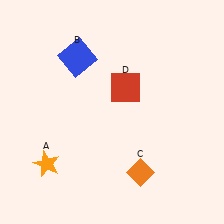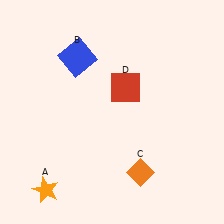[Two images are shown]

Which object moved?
The orange star (A) moved down.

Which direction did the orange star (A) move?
The orange star (A) moved down.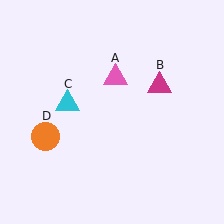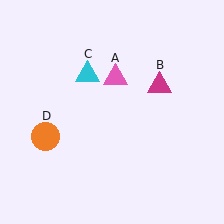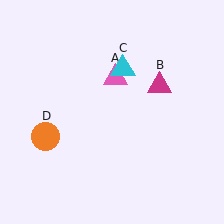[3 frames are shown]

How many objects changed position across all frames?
1 object changed position: cyan triangle (object C).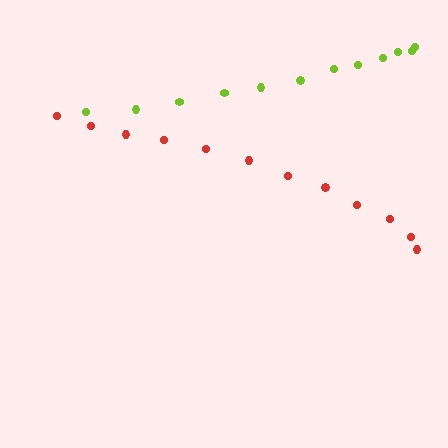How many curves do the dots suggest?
There are 2 distinct paths.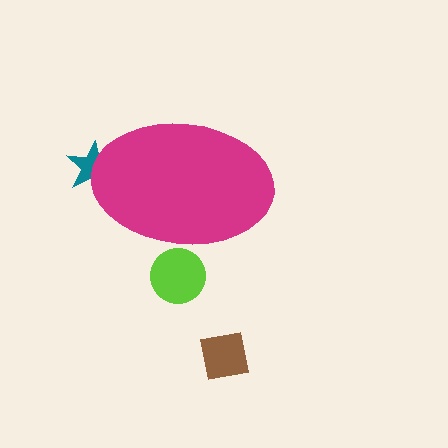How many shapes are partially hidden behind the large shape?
2 shapes are partially hidden.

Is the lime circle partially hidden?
Yes, the lime circle is partially hidden behind the magenta ellipse.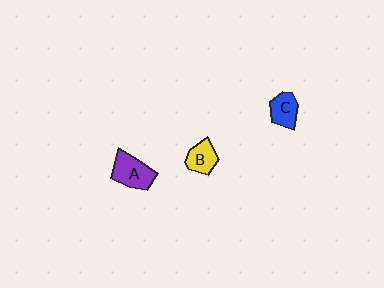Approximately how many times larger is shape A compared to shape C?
Approximately 1.4 times.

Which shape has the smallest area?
Shape B (yellow).